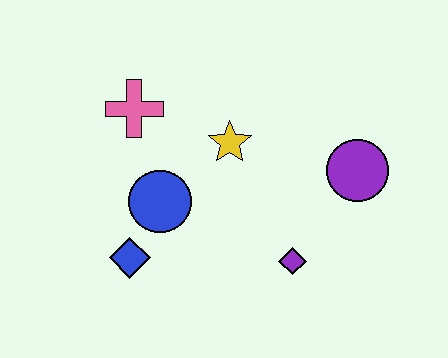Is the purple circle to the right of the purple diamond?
Yes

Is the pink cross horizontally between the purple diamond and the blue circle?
No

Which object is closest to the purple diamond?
The purple circle is closest to the purple diamond.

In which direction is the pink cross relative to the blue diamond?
The pink cross is above the blue diamond.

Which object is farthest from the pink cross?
The purple circle is farthest from the pink cross.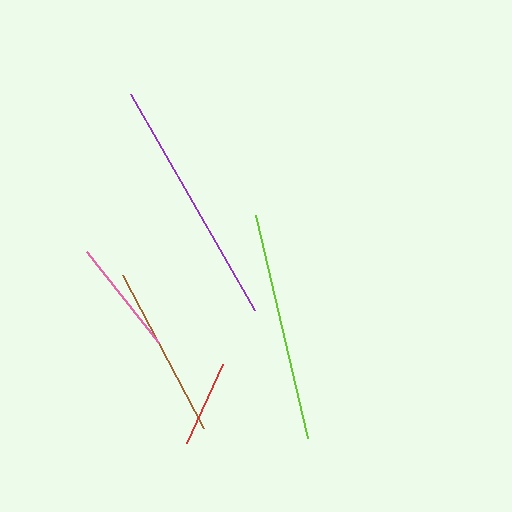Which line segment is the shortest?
The red line is the shortest at approximately 87 pixels.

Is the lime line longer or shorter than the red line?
The lime line is longer than the red line.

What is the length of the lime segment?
The lime segment is approximately 228 pixels long.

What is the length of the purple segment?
The purple segment is approximately 250 pixels long.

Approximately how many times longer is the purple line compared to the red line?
The purple line is approximately 2.9 times the length of the red line.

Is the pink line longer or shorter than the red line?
The pink line is longer than the red line.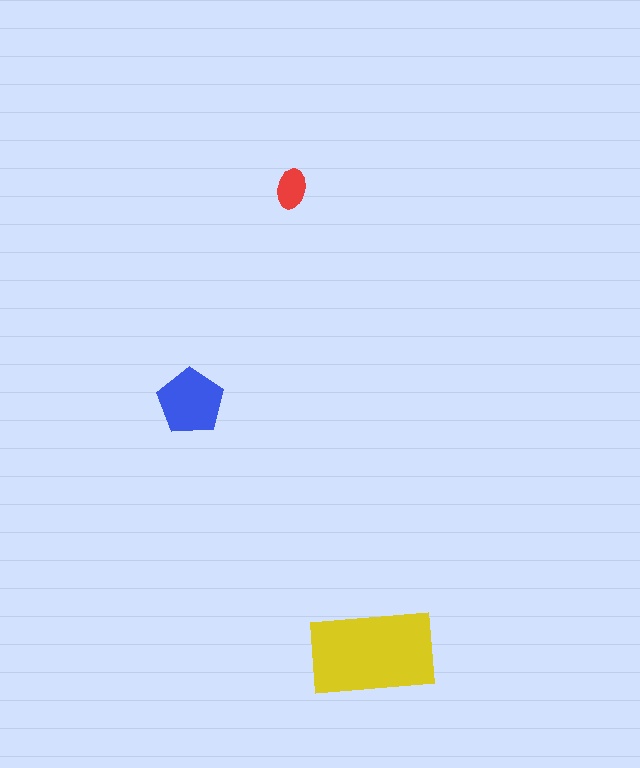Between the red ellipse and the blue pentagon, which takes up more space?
The blue pentagon.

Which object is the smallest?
The red ellipse.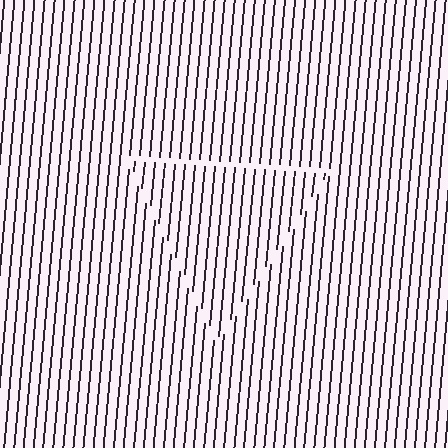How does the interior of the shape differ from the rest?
The interior of the shape contains the same grating, shifted by half a period — the contour is defined by the phase discontinuity where line-ends from the inner and outer gratings abut.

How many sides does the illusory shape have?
3 sides — the line-ends trace a triangle.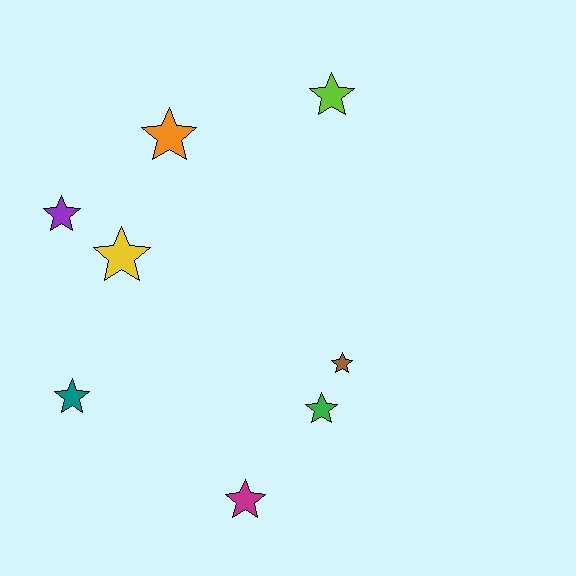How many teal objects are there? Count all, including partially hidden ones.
There is 1 teal object.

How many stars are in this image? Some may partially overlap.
There are 8 stars.